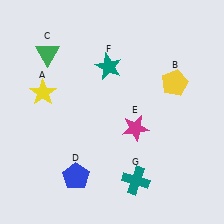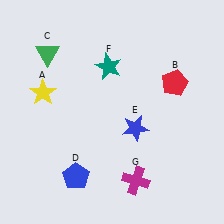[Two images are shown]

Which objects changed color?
B changed from yellow to red. E changed from magenta to blue. G changed from teal to magenta.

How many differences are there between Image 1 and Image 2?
There are 3 differences between the two images.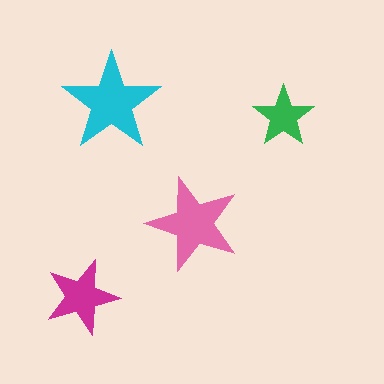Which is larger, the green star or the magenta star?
The magenta one.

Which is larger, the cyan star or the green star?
The cyan one.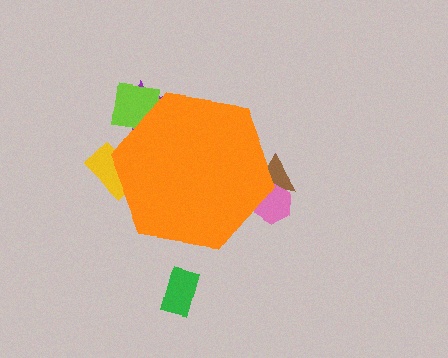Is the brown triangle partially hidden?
Yes, the brown triangle is partially hidden behind the orange hexagon.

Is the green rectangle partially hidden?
No, the green rectangle is fully visible.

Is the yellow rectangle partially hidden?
Yes, the yellow rectangle is partially hidden behind the orange hexagon.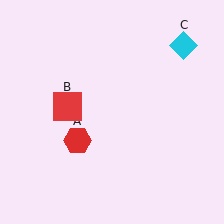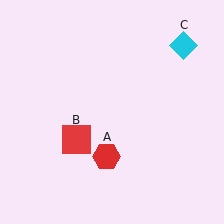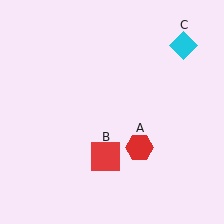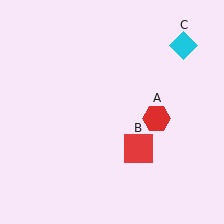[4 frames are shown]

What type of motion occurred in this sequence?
The red hexagon (object A), red square (object B) rotated counterclockwise around the center of the scene.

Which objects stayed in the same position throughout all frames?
Cyan diamond (object C) remained stationary.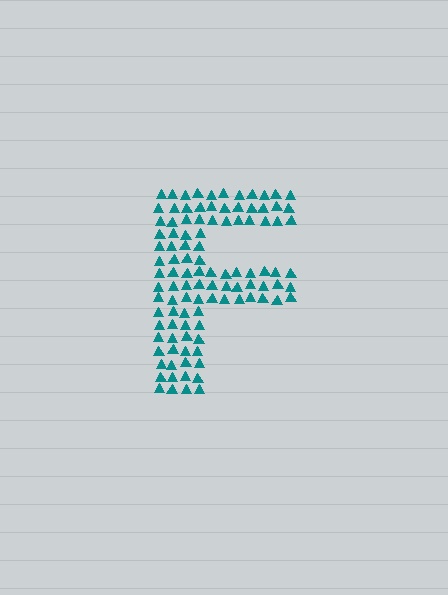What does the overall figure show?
The overall figure shows the letter F.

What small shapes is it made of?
It is made of small triangles.